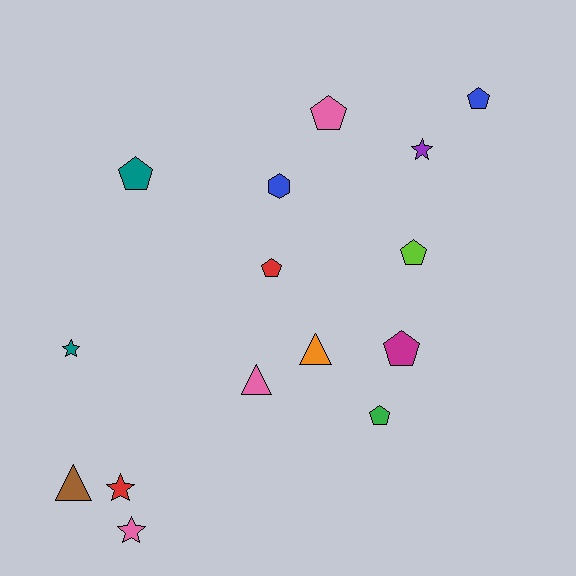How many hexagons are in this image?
There is 1 hexagon.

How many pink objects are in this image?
There are 3 pink objects.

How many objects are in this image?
There are 15 objects.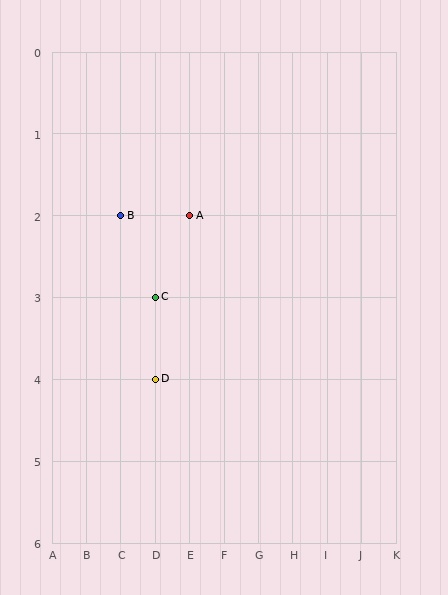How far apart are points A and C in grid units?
Points A and C are 1 column and 1 row apart (about 1.4 grid units diagonally).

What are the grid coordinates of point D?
Point D is at grid coordinates (D, 4).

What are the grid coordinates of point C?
Point C is at grid coordinates (D, 3).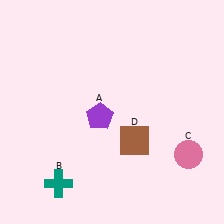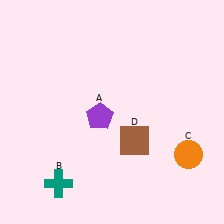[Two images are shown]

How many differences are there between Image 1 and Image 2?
There is 1 difference between the two images.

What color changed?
The circle (C) changed from pink in Image 1 to orange in Image 2.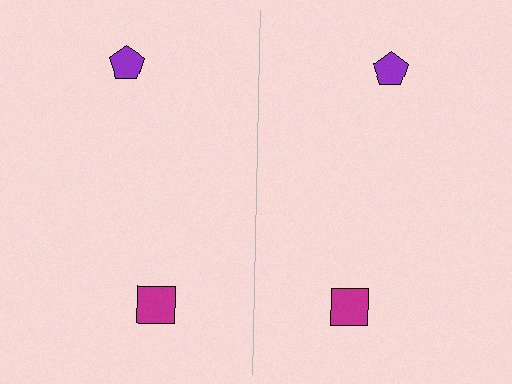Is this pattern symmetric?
Yes, this pattern has bilateral (reflection) symmetry.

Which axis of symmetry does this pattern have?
The pattern has a vertical axis of symmetry running through the center of the image.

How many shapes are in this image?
There are 4 shapes in this image.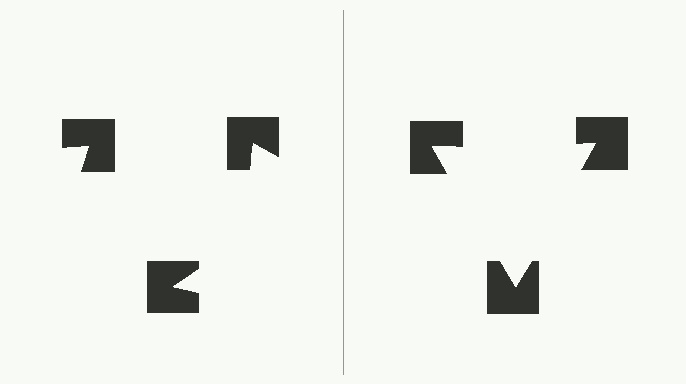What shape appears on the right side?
An illusory triangle.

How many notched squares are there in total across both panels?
6 — 3 on each side.